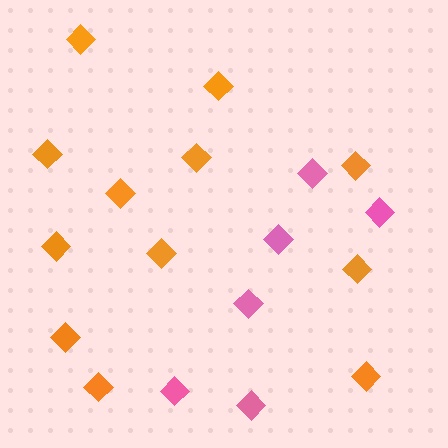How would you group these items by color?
There are 2 groups: one group of pink diamonds (6) and one group of orange diamonds (12).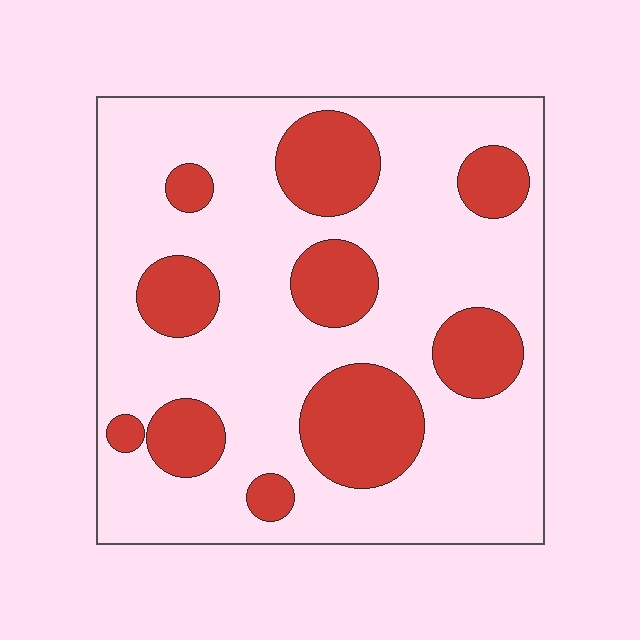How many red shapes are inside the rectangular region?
10.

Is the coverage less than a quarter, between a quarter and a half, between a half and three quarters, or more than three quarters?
Between a quarter and a half.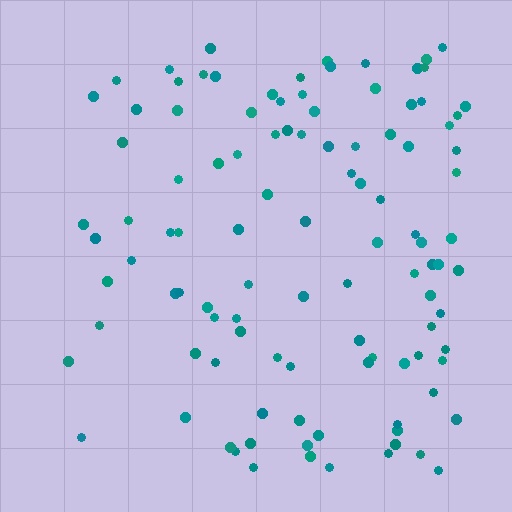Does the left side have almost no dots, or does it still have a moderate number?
Still a moderate number, just noticeably fewer than the right.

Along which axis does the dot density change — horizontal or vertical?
Horizontal.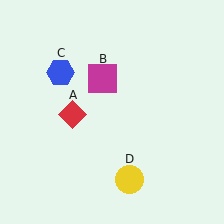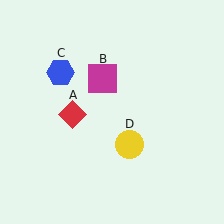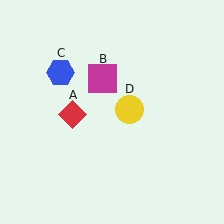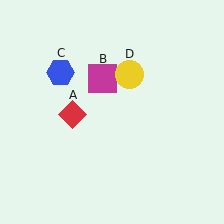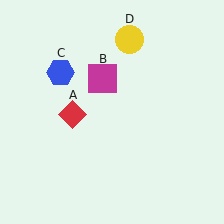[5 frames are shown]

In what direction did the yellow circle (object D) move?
The yellow circle (object D) moved up.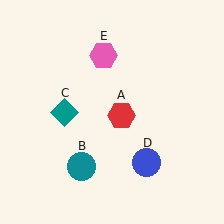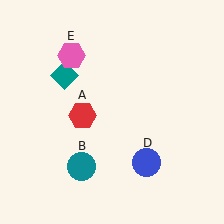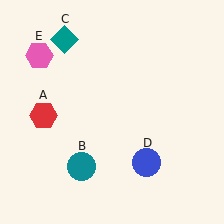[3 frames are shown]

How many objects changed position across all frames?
3 objects changed position: red hexagon (object A), teal diamond (object C), pink hexagon (object E).